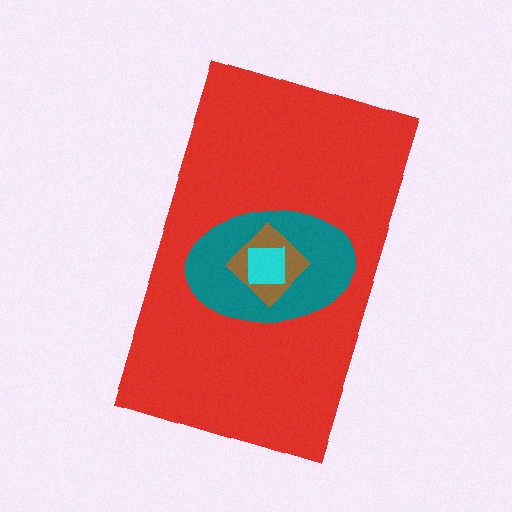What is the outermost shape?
The red rectangle.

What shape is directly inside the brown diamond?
The cyan square.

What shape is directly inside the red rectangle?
The teal ellipse.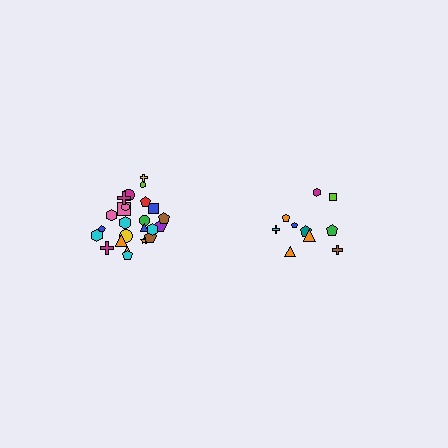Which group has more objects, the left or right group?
The left group.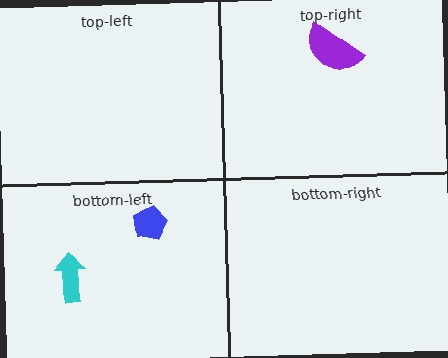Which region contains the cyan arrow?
The bottom-left region.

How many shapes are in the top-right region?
1.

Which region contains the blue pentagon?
The bottom-left region.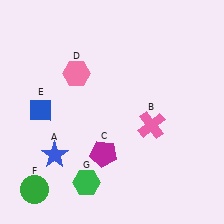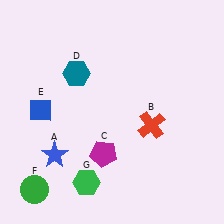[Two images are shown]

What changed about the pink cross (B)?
In Image 1, B is pink. In Image 2, it changed to red.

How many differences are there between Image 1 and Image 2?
There are 2 differences between the two images.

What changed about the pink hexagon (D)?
In Image 1, D is pink. In Image 2, it changed to teal.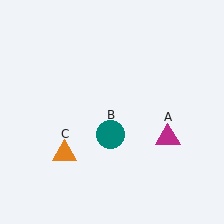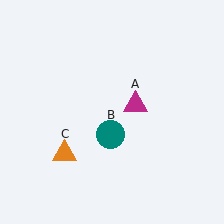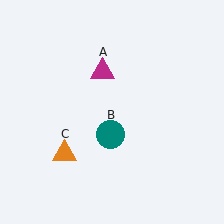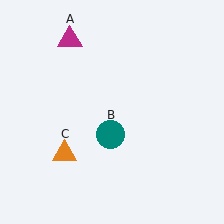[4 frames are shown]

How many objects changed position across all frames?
1 object changed position: magenta triangle (object A).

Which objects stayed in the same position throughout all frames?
Teal circle (object B) and orange triangle (object C) remained stationary.